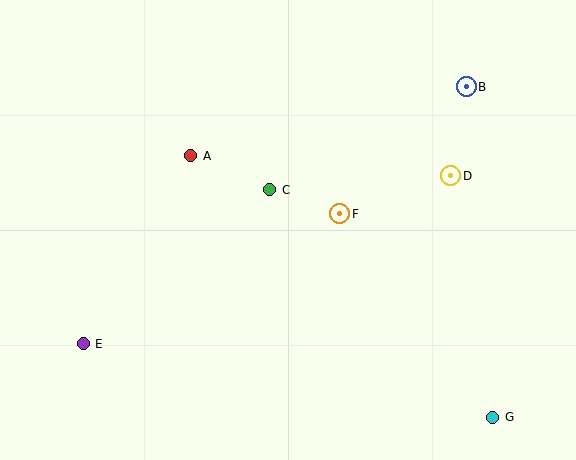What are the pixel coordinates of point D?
Point D is at (451, 176).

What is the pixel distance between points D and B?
The distance between D and B is 90 pixels.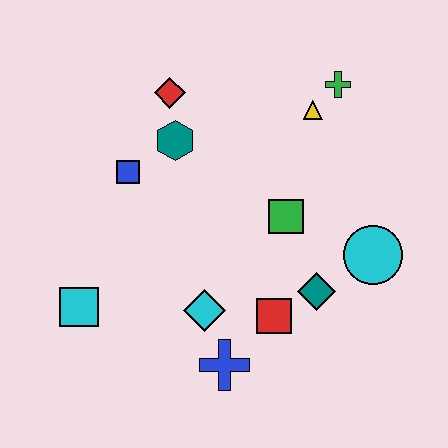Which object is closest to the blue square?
The teal hexagon is closest to the blue square.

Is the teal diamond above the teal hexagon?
No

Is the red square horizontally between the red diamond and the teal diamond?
Yes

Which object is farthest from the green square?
The cyan square is farthest from the green square.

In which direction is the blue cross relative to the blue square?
The blue cross is below the blue square.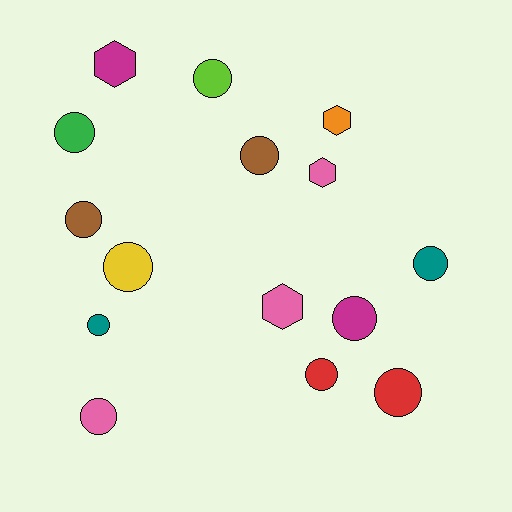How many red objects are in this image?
There are 2 red objects.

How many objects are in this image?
There are 15 objects.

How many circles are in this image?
There are 11 circles.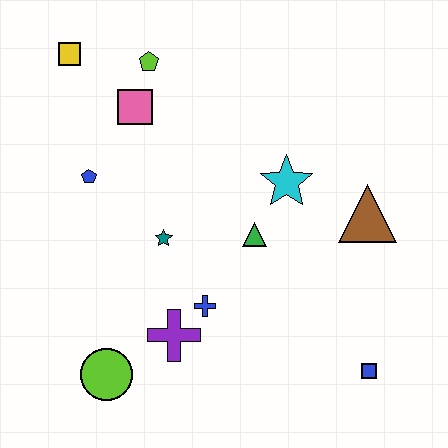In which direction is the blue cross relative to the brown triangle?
The blue cross is to the left of the brown triangle.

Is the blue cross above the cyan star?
No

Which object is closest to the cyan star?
The green triangle is closest to the cyan star.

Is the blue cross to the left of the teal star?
No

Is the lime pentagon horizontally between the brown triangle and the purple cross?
No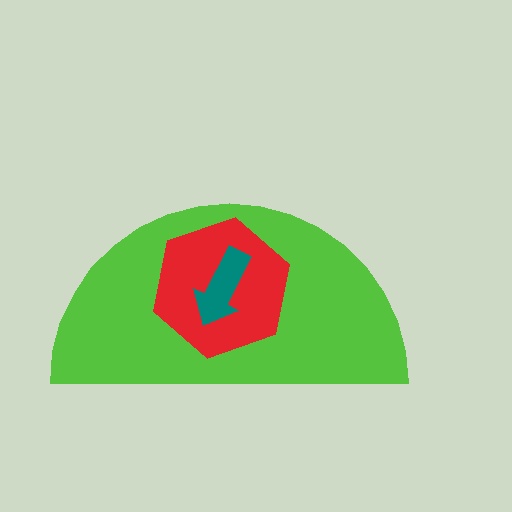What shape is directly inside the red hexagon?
The teal arrow.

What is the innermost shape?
The teal arrow.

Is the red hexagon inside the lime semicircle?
Yes.